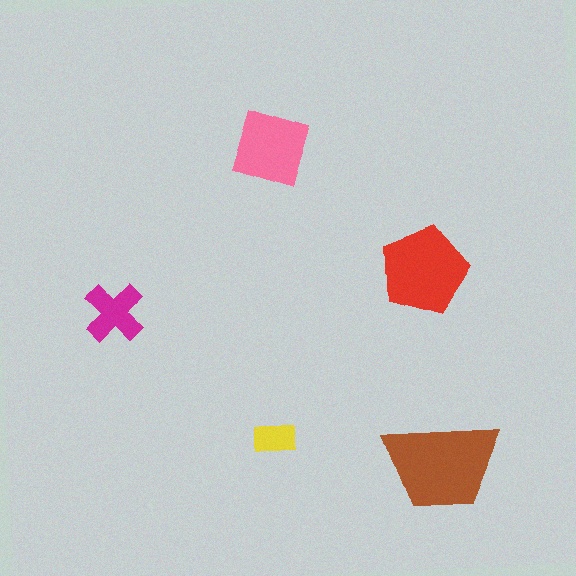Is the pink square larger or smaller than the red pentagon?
Smaller.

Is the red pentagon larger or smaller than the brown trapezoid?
Smaller.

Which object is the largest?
The brown trapezoid.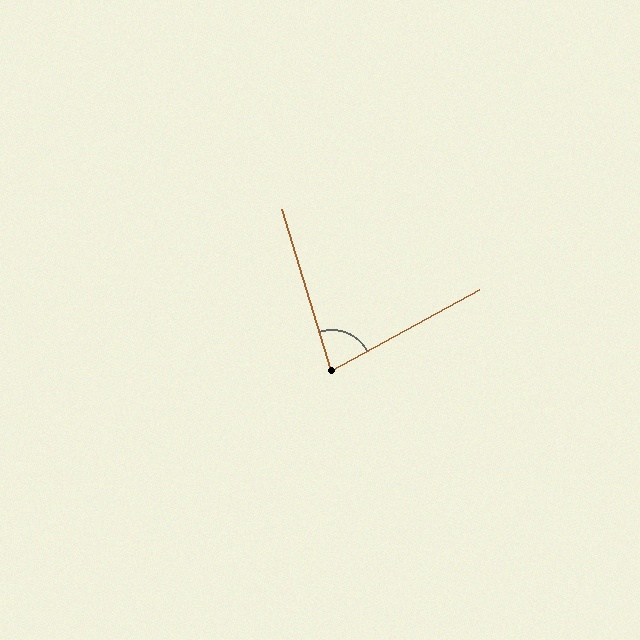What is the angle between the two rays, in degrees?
Approximately 78 degrees.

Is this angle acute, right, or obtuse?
It is acute.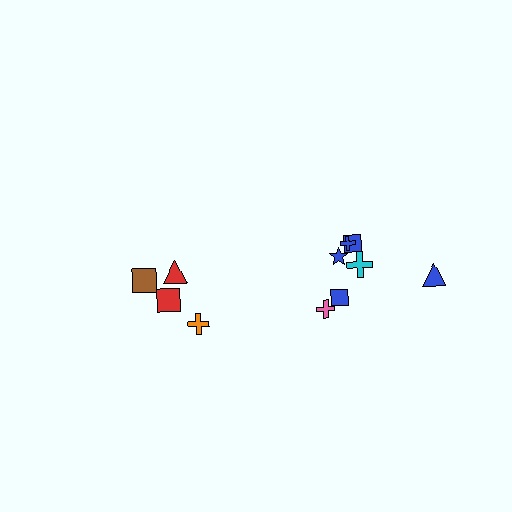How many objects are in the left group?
There are 4 objects.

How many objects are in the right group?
There are 7 objects.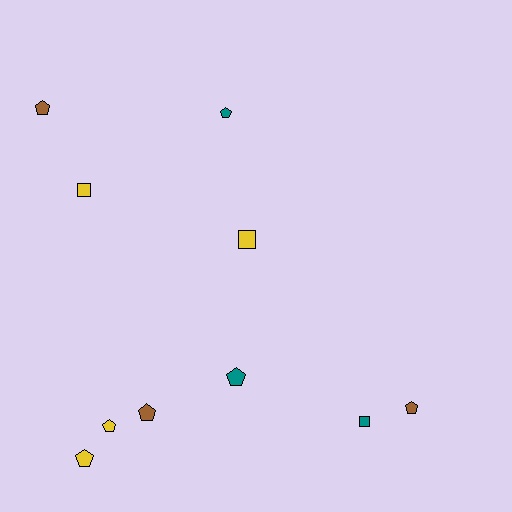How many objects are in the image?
There are 10 objects.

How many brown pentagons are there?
There are 3 brown pentagons.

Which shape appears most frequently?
Pentagon, with 7 objects.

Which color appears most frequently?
Yellow, with 4 objects.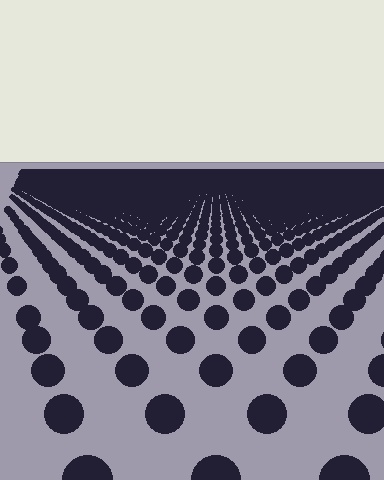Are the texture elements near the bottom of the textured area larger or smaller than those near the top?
Larger. Near the bottom, elements are closer to the viewer and appear at a bigger on-screen size.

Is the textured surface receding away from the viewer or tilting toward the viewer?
The surface is receding away from the viewer. Texture elements get smaller and denser toward the top.